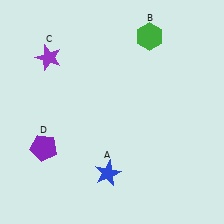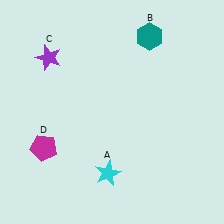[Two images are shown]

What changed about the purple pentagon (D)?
In Image 1, D is purple. In Image 2, it changed to magenta.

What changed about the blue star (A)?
In Image 1, A is blue. In Image 2, it changed to cyan.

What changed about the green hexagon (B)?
In Image 1, B is green. In Image 2, it changed to teal.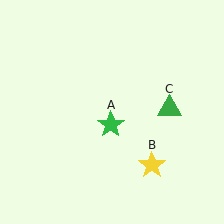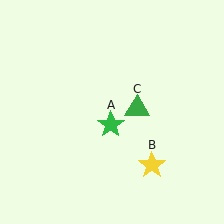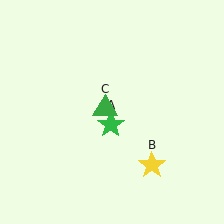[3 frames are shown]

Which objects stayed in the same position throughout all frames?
Green star (object A) and yellow star (object B) remained stationary.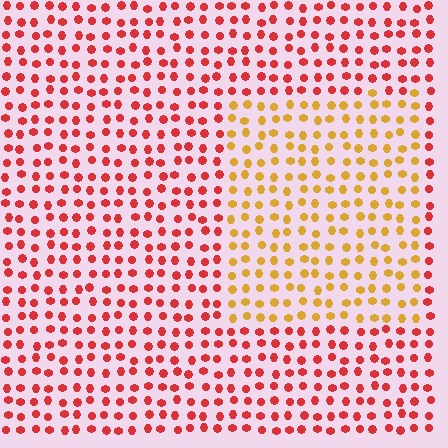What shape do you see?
I see a rectangle.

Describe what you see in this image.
The image is filled with small red elements in a uniform arrangement. A rectangle-shaped region is visible where the elements are tinted to a slightly different hue, forming a subtle color boundary.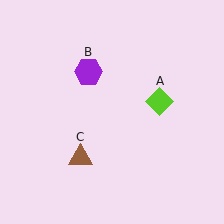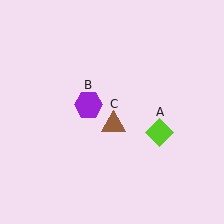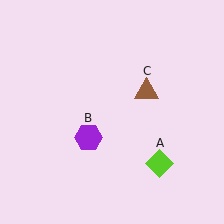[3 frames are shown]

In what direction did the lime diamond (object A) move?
The lime diamond (object A) moved down.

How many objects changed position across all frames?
3 objects changed position: lime diamond (object A), purple hexagon (object B), brown triangle (object C).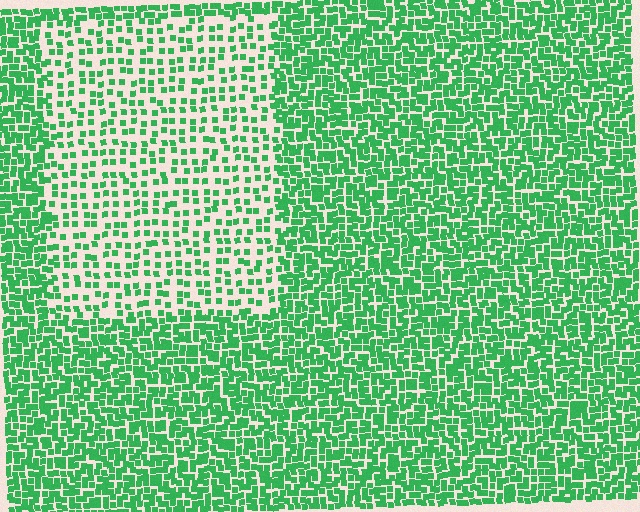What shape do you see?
I see a rectangle.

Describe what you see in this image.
The image contains small green elements arranged at two different densities. A rectangle-shaped region is visible where the elements are less densely packed than the surrounding area.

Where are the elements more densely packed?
The elements are more densely packed outside the rectangle boundary.